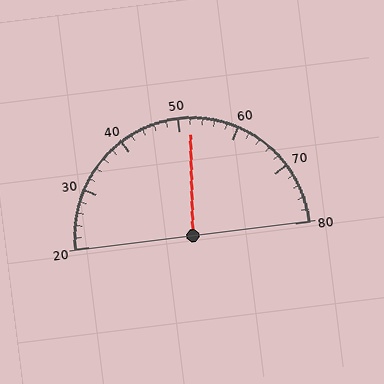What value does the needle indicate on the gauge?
The needle indicates approximately 52.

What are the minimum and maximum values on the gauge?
The gauge ranges from 20 to 80.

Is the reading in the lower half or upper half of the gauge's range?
The reading is in the upper half of the range (20 to 80).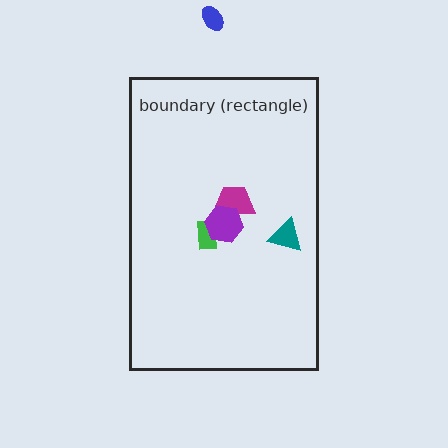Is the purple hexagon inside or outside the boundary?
Inside.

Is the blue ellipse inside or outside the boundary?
Outside.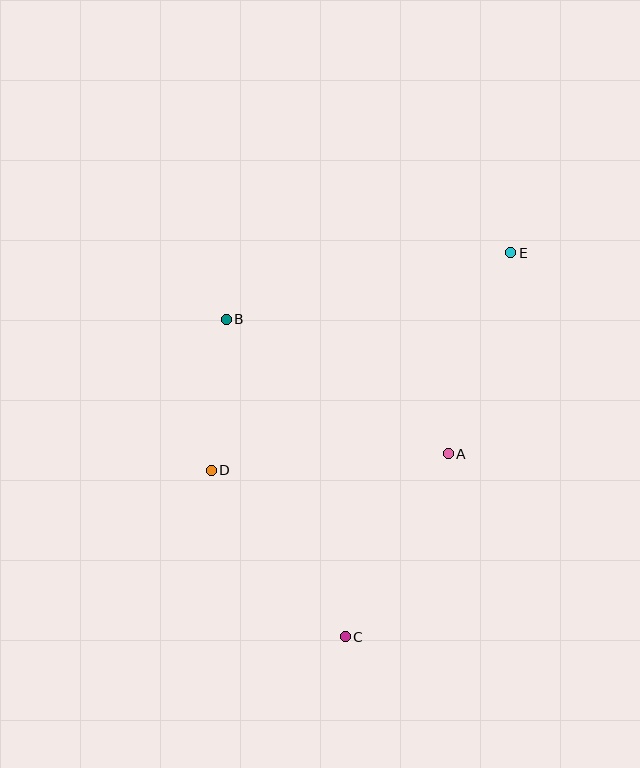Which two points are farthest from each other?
Points C and E are farthest from each other.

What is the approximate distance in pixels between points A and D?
The distance between A and D is approximately 237 pixels.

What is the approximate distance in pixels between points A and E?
The distance between A and E is approximately 210 pixels.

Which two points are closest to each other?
Points B and D are closest to each other.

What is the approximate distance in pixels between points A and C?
The distance between A and C is approximately 210 pixels.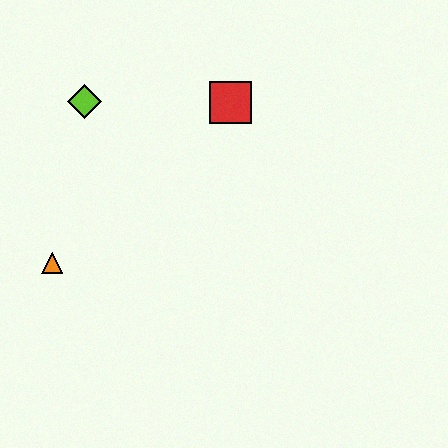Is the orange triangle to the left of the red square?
Yes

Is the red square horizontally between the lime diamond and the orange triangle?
No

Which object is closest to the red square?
The lime diamond is closest to the red square.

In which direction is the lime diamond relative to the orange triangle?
The lime diamond is above the orange triangle.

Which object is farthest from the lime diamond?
The orange triangle is farthest from the lime diamond.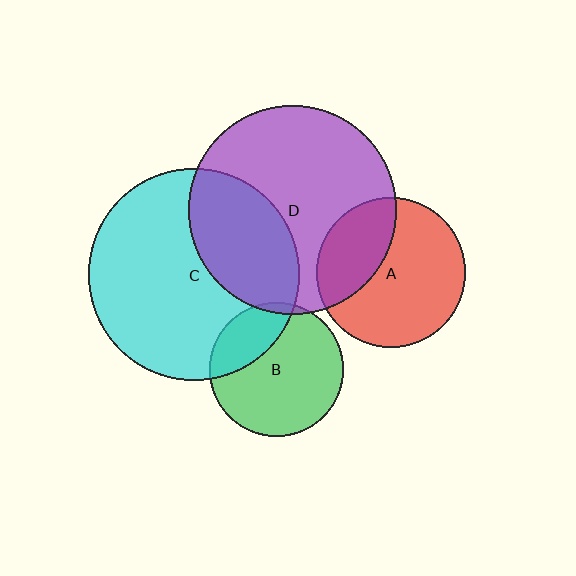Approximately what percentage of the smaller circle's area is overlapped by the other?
Approximately 35%.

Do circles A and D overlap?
Yes.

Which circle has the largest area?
Circle C (cyan).